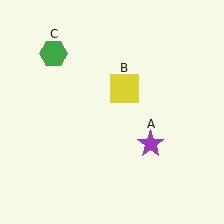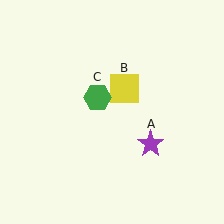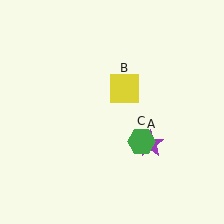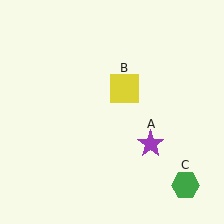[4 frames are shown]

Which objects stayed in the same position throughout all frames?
Purple star (object A) and yellow square (object B) remained stationary.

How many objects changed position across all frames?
1 object changed position: green hexagon (object C).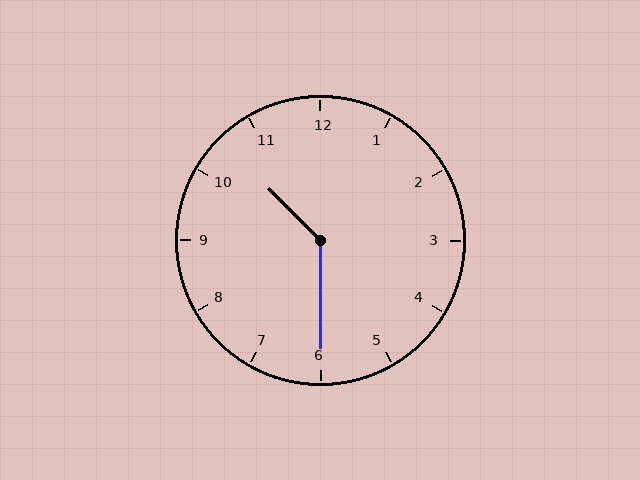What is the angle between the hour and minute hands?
Approximately 135 degrees.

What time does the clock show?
10:30.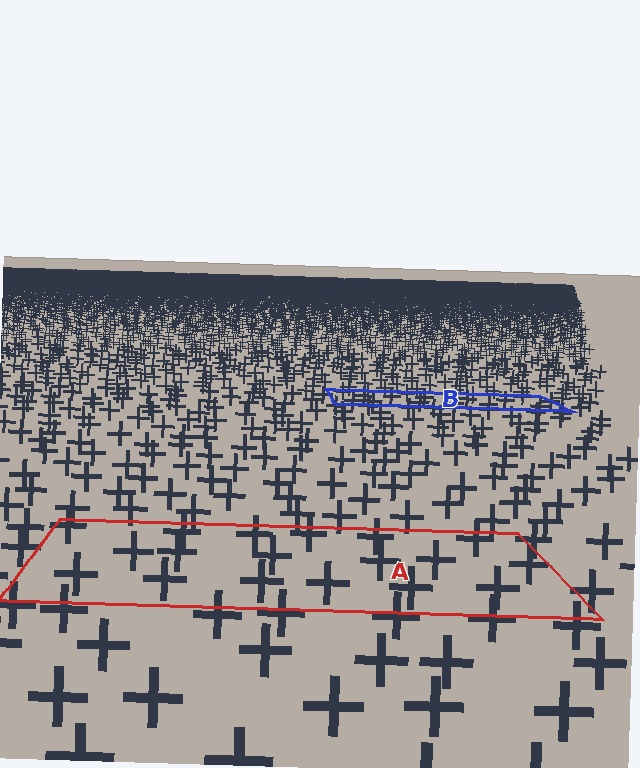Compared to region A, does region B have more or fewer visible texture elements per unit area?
Region B has more texture elements per unit area — they are packed more densely because it is farther away.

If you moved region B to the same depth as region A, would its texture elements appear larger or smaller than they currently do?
They would appear larger. At a closer depth, the same texture elements are projected at a bigger on-screen size.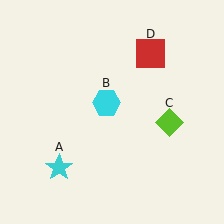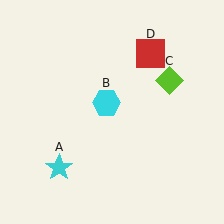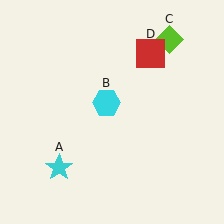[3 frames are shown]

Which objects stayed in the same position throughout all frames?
Cyan star (object A) and cyan hexagon (object B) and red square (object D) remained stationary.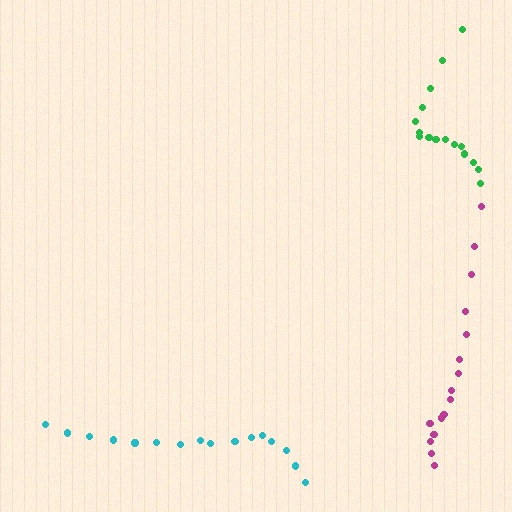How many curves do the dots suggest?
There are 3 distinct paths.